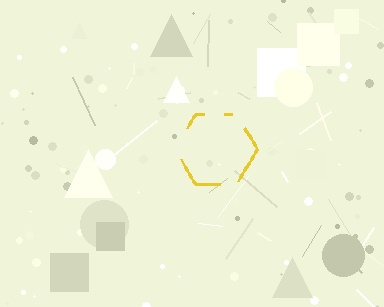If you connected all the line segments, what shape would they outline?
They would outline a hexagon.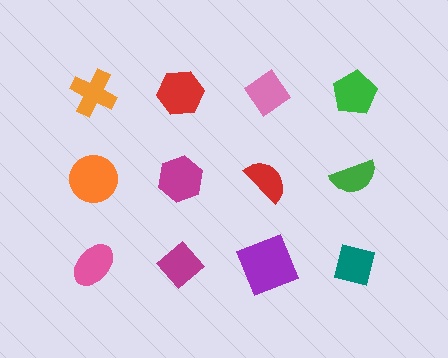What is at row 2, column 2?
A magenta hexagon.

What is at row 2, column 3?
A red semicircle.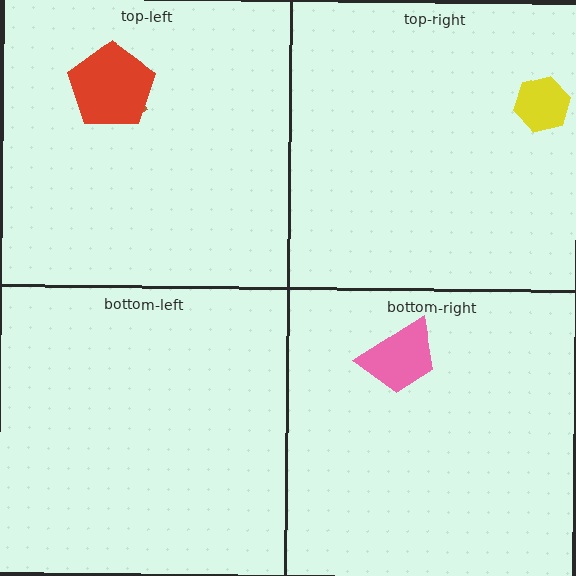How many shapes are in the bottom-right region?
1.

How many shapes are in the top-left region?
2.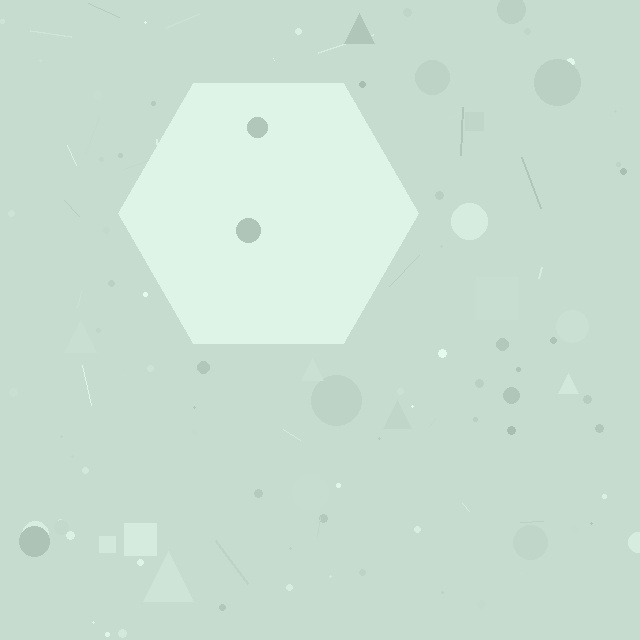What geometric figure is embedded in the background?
A hexagon is embedded in the background.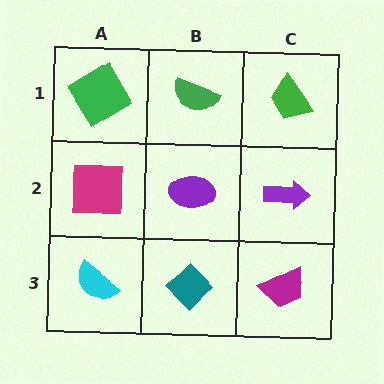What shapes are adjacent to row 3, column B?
A purple ellipse (row 2, column B), a cyan semicircle (row 3, column A), a magenta trapezoid (row 3, column C).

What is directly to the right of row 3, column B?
A magenta trapezoid.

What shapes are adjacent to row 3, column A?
A magenta square (row 2, column A), a teal diamond (row 3, column B).